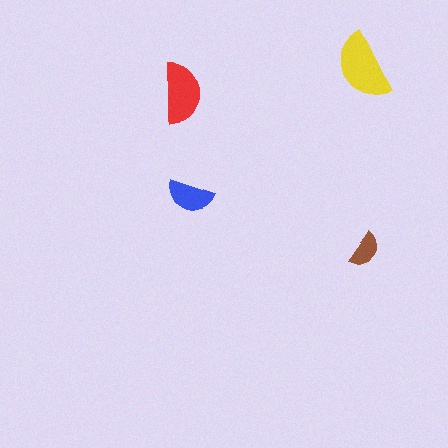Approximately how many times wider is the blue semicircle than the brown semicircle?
About 1.5 times wider.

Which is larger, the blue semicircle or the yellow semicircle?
The yellow one.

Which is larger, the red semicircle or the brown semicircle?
The red one.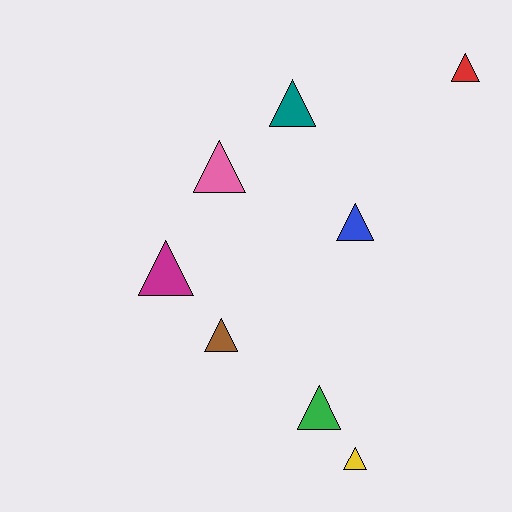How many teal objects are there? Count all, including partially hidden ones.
There is 1 teal object.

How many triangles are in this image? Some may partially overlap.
There are 8 triangles.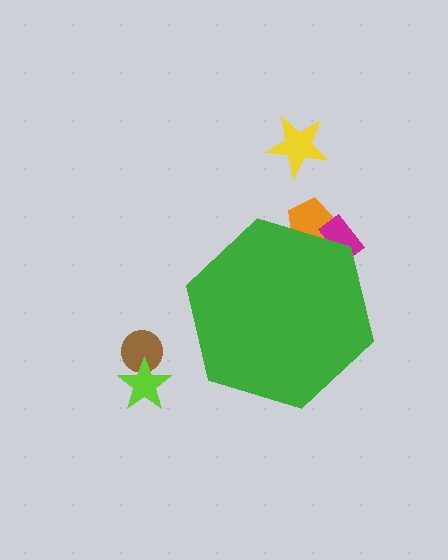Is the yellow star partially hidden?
No, the yellow star is fully visible.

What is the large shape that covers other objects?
A green hexagon.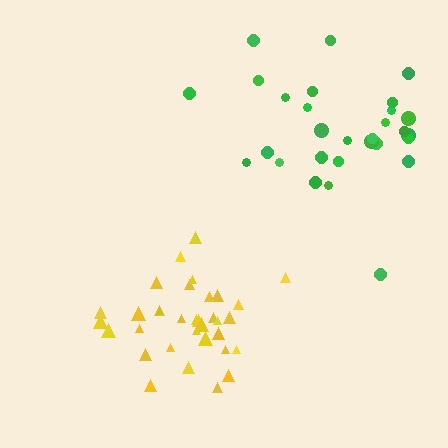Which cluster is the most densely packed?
Yellow.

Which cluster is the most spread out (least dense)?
Green.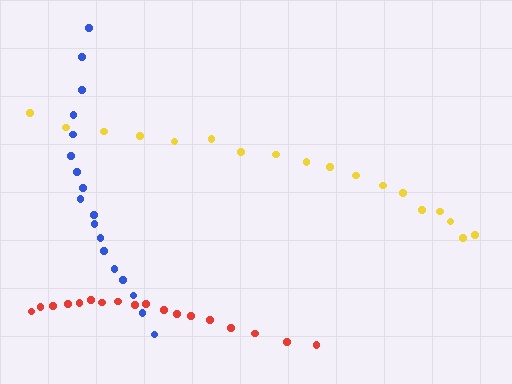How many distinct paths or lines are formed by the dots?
There are 3 distinct paths.